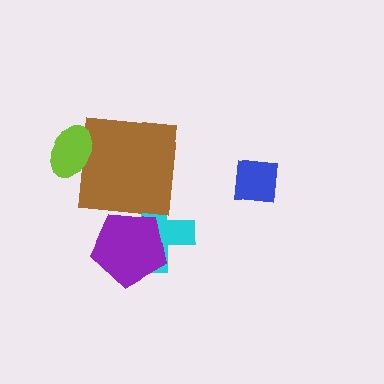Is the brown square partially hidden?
Yes, it is partially covered by another shape.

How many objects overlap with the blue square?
0 objects overlap with the blue square.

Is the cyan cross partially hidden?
Yes, it is partially covered by another shape.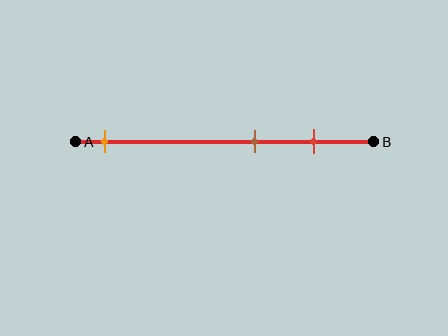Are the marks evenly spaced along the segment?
No, the marks are not evenly spaced.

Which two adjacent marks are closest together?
The brown and red marks are the closest adjacent pair.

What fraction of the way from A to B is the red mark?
The red mark is approximately 80% (0.8) of the way from A to B.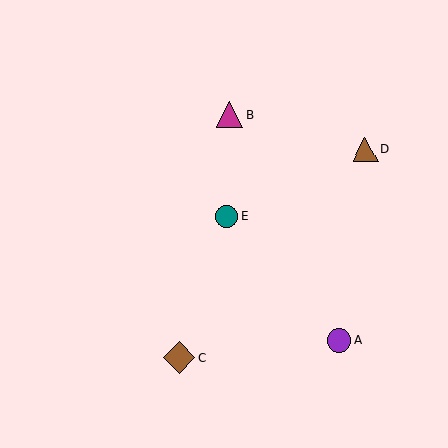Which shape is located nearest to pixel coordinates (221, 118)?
The magenta triangle (labeled B) at (230, 115) is nearest to that location.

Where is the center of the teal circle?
The center of the teal circle is at (227, 216).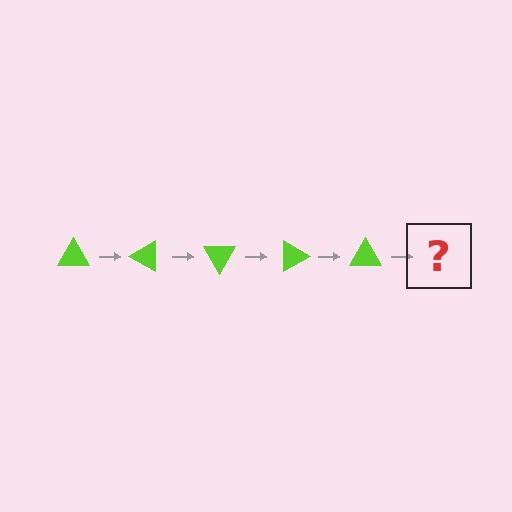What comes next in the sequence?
The next element should be a lime triangle rotated 150 degrees.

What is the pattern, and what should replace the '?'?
The pattern is that the triangle rotates 30 degrees each step. The '?' should be a lime triangle rotated 150 degrees.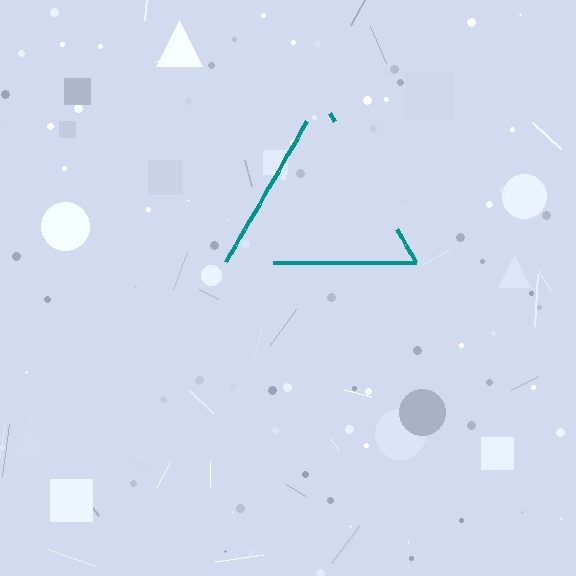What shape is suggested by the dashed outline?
The dashed outline suggests a triangle.